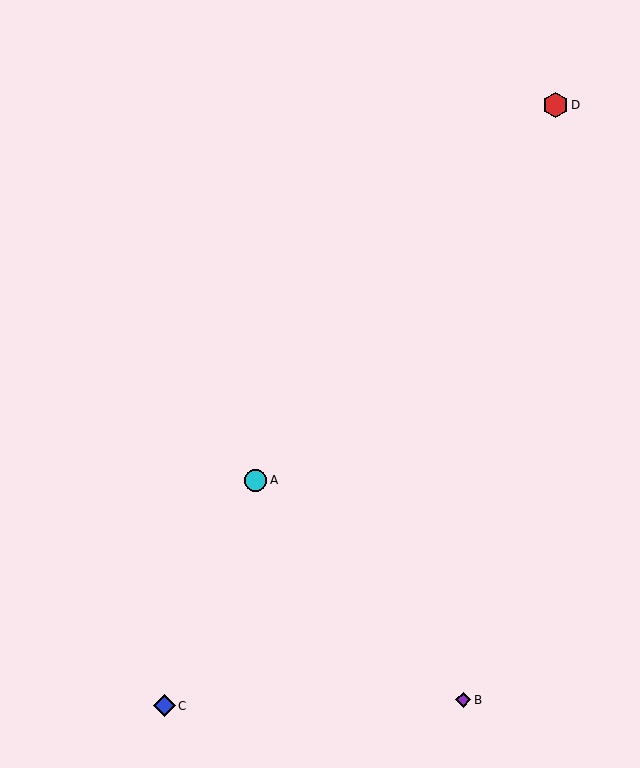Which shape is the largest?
The red hexagon (labeled D) is the largest.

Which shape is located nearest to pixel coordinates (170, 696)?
The blue diamond (labeled C) at (165, 706) is nearest to that location.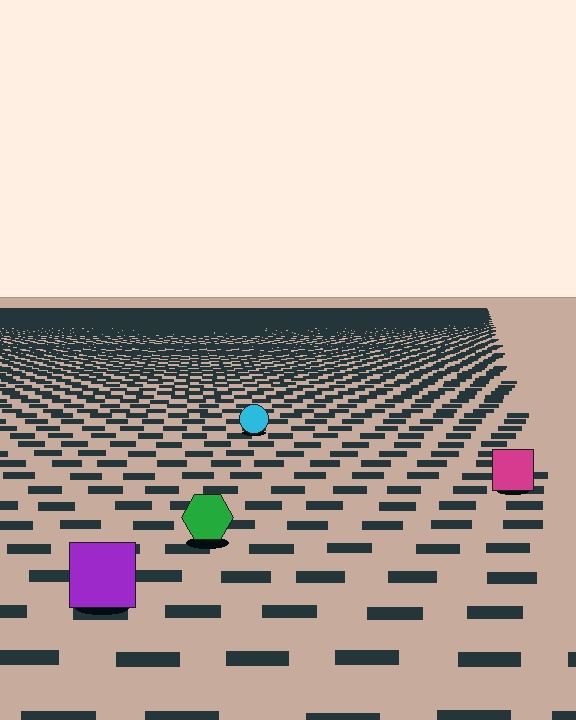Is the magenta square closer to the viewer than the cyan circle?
Yes. The magenta square is closer — you can tell from the texture gradient: the ground texture is coarser near it.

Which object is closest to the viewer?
The purple square is closest. The texture marks near it are larger and more spread out.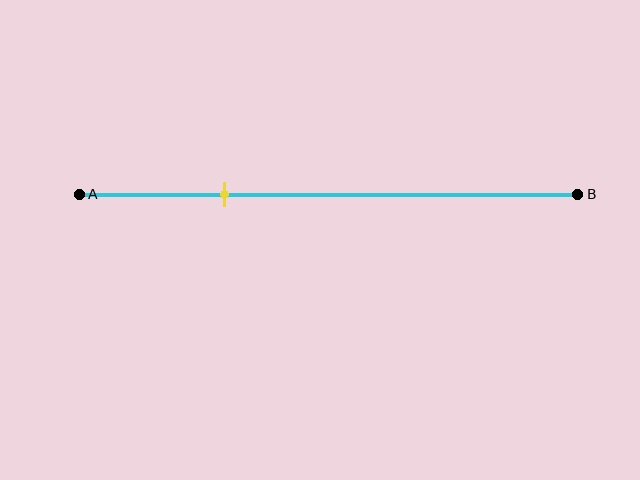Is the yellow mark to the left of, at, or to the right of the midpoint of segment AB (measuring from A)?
The yellow mark is to the left of the midpoint of segment AB.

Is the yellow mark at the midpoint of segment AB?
No, the mark is at about 30% from A, not at the 50% midpoint.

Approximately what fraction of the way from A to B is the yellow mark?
The yellow mark is approximately 30% of the way from A to B.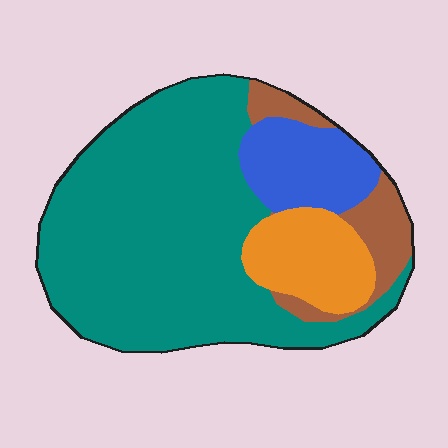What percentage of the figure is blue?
Blue covers roughly 15% of the figure.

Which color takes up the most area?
Teal, at roughly 65%.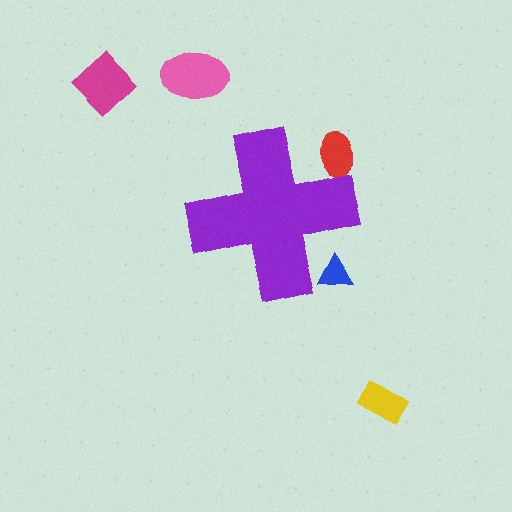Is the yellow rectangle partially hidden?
No, the yellow rectangle is fully visible.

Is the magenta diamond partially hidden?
No, the magenta diamond is fully visible.